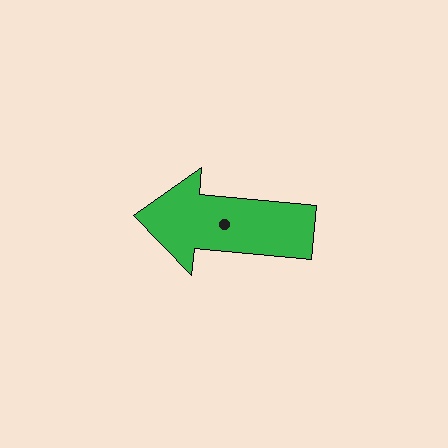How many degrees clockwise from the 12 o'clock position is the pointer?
Approximately 275 degrees.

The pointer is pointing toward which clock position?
Roughly 9 o'clock.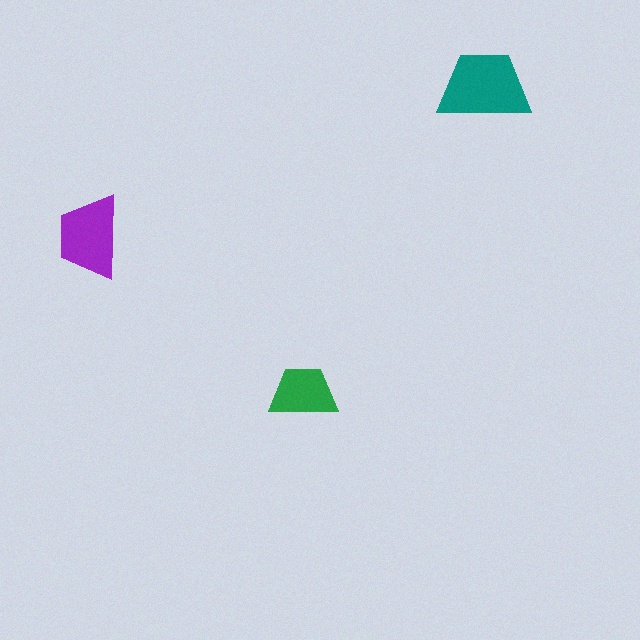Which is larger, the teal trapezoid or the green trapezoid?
The teal one.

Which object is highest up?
The teal trapezoid is topmost.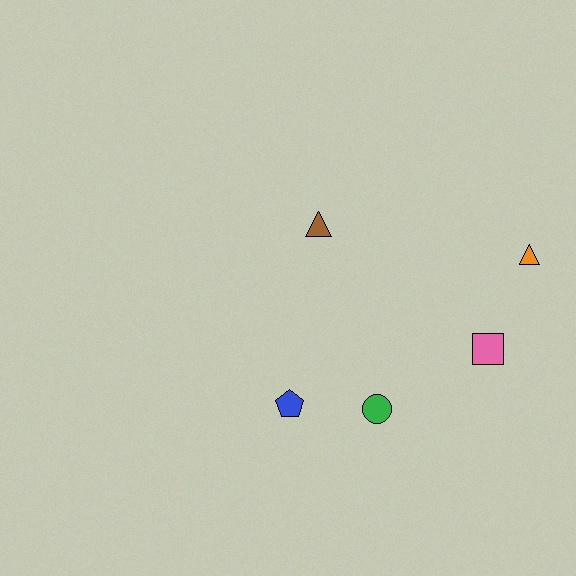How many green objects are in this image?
There is 1 green object.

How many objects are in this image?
There are 5 objects.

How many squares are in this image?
There is 1 square.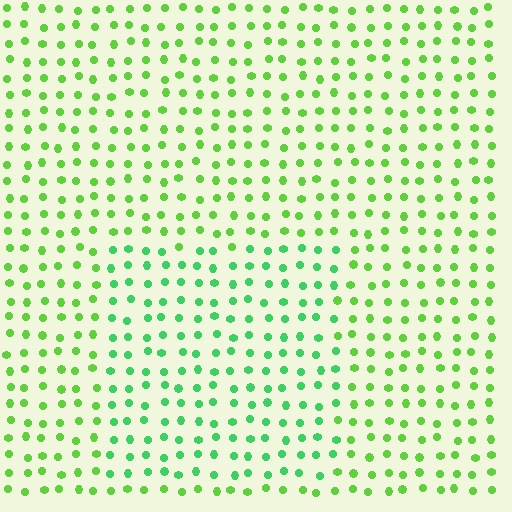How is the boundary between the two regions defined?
The boundary is defined purely by a slight shift in hue (about 29 degrees). Spacing, size, and orientation are identical on both sides.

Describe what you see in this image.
The image is filled with small lime elements in a uniform arrangement. A rectangle-shaped region is visible where the elements are tinted to a slightly different hue, forming a subtle color boundary.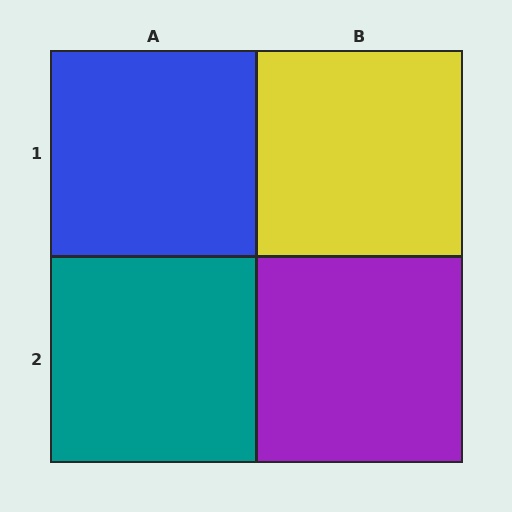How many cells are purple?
1 cell is purple.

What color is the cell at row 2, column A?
Teal.